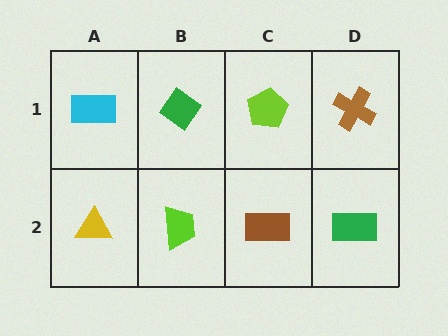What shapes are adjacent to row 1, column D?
A green rectangle (row 2, column D), a lime pentagon (row 1, column C).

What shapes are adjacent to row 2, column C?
A lime pentagon (row 1, column C), a lime trapezoid (row 2, column B), a green rectangle (row 2, column D).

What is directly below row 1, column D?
A green rectangle.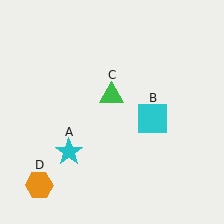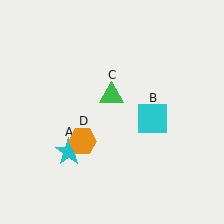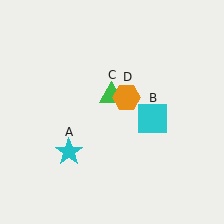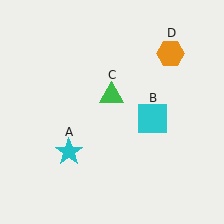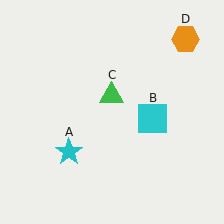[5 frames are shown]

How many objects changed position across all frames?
1 object changed position: orange hexagon (object D).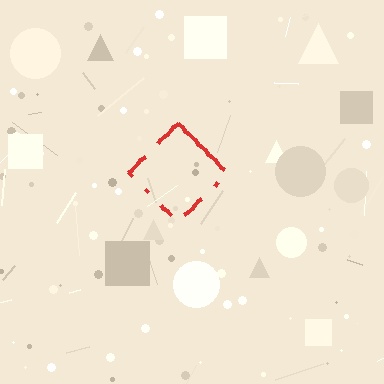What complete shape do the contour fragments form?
The contour fragments form a diamond.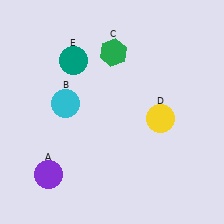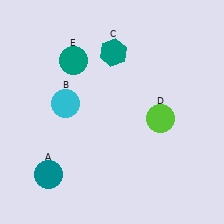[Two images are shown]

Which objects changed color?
A changed from purple to teal. C changed from green to teal. D changed from yellow to lime.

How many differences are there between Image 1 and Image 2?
There are 3 differences between the two images.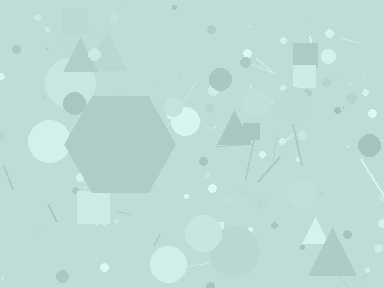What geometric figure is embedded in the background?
A hexagon is embedded in the background.